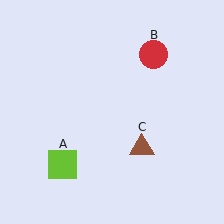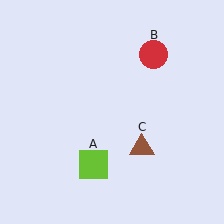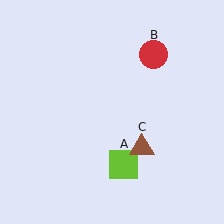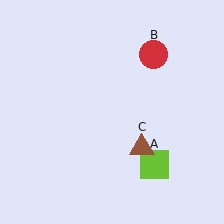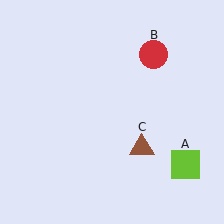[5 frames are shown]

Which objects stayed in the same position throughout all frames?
Red circle (object B) and brown triangle (object C) remained stationary.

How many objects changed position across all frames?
1 object changed position: lime square (object A).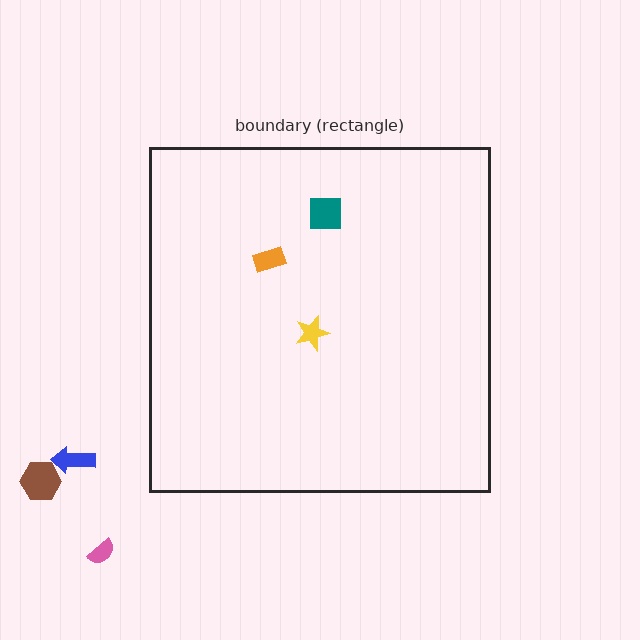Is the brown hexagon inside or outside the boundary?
Outside.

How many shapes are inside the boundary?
3 inside, 3 outside.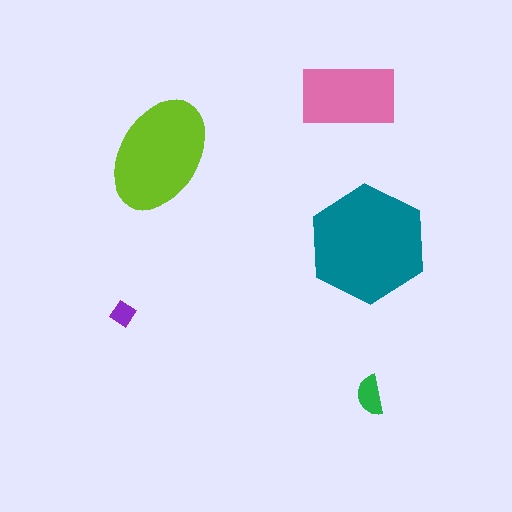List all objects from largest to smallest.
The teal hexagon, the lime ellipse, the pink rectangle, the green semicircle, the purple diamond.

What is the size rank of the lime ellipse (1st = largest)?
2nd.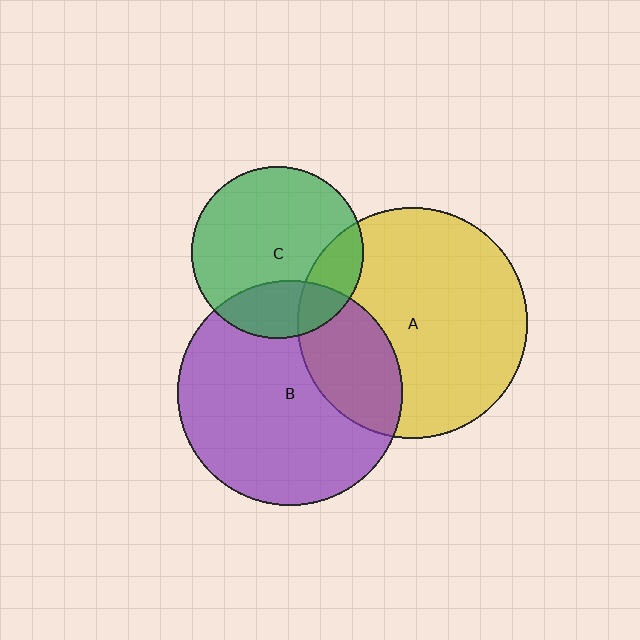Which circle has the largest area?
Circle A (yellow).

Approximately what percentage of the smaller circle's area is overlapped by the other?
Approximately 20%.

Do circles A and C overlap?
Yes.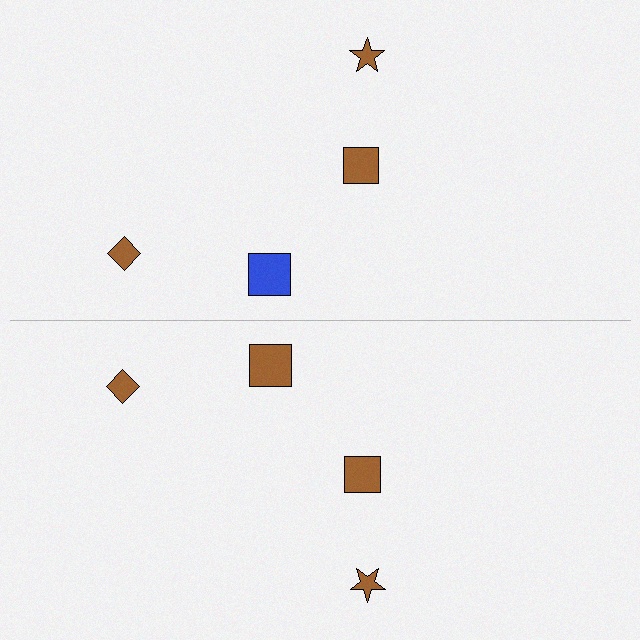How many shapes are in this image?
There are 8 shapes in this image.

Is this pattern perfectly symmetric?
No, the pattern is not perfectly symmetric. The brown square on the bottom side breaks the symmetry — its mirror counterpart is blue.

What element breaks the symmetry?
The brown square on the bottom side breaks the symmetry — its mirror counterpart is blue.